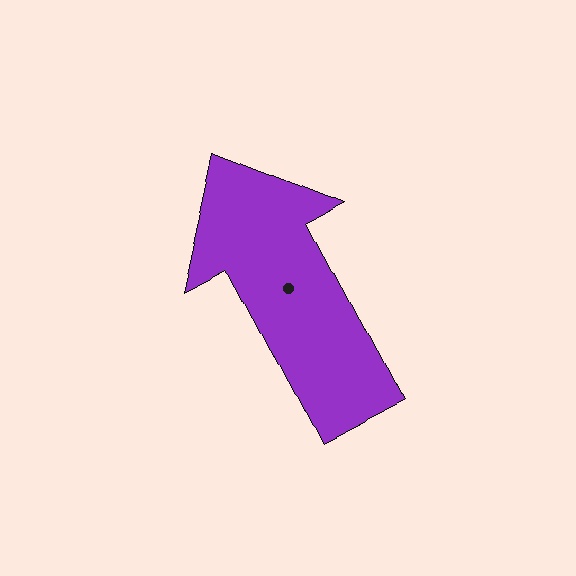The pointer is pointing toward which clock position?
Roughly 11 o'clock.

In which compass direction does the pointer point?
Northwest.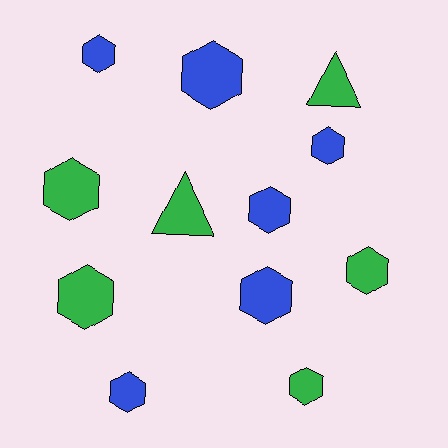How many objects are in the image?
There are 12 objects.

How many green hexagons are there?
There are 4 green hexagons.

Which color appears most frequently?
Blue, with 6 objects.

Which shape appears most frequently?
Hexagon, with 10 objects.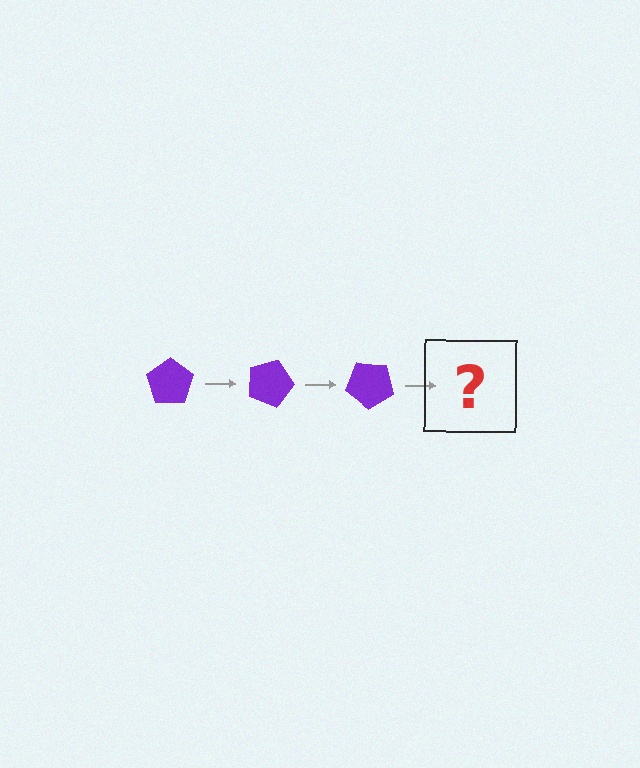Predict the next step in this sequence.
The next step is a purple pentagon rotated 60 degrees.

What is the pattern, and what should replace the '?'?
The pattern is that the pentagon rotates 20 degrees each step. The '?' should be a purple pentagon rotated 60 degrees.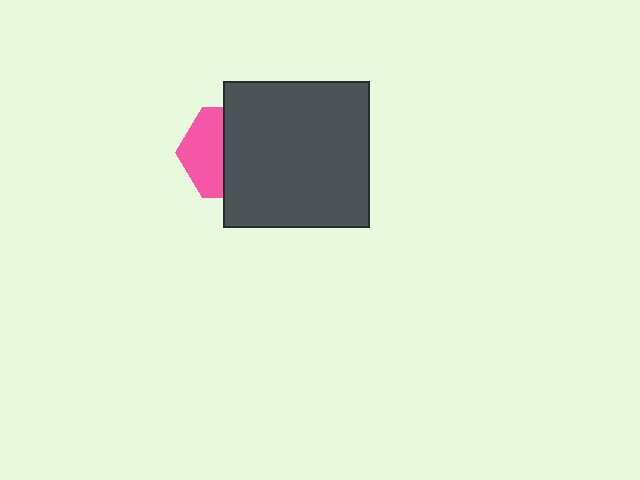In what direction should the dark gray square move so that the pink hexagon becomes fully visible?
The dark gray square should move right. That is the shortest direction to clear the overlap and leave the pink hexagon fully visible.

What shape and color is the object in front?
The object in front is a dark gray square.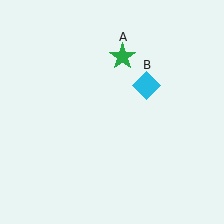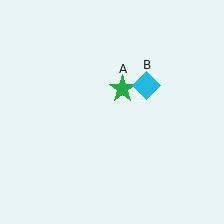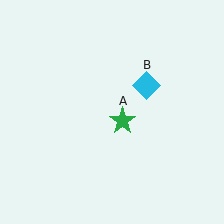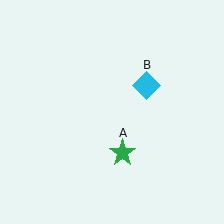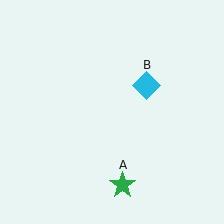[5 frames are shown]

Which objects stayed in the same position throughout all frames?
Cyan diamond (object B) remained stationary.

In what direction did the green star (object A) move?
The green star (object A) moved down.